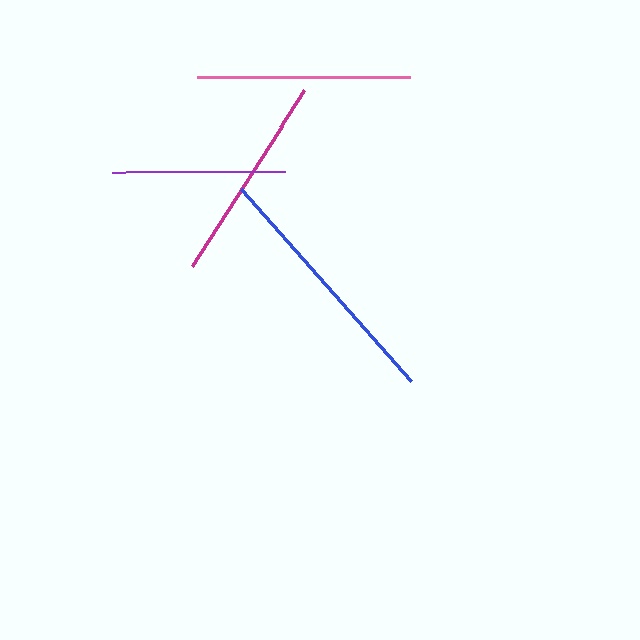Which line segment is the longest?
The blue line is the longest at approximately 256 pixels.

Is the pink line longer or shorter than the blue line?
The blue line is longer than the pink line.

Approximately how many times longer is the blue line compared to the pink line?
The blue line is approximately 1.2 times the length of the pink line.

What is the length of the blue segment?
The blue segment is approximately 256 pixels long.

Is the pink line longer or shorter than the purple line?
The pink line is longer than the purple line.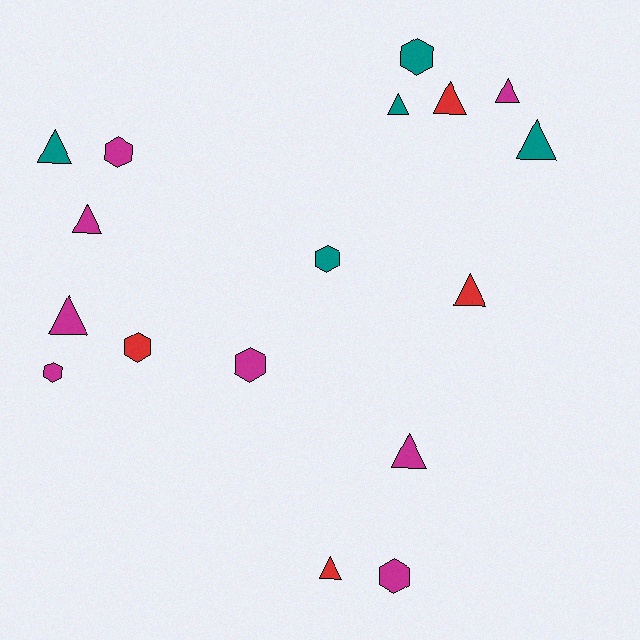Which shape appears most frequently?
Triangle, with 10 objects.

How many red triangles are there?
There are 3 red triangles.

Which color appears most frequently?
Magenta, with 8 objects.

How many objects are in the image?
There are 17 objects.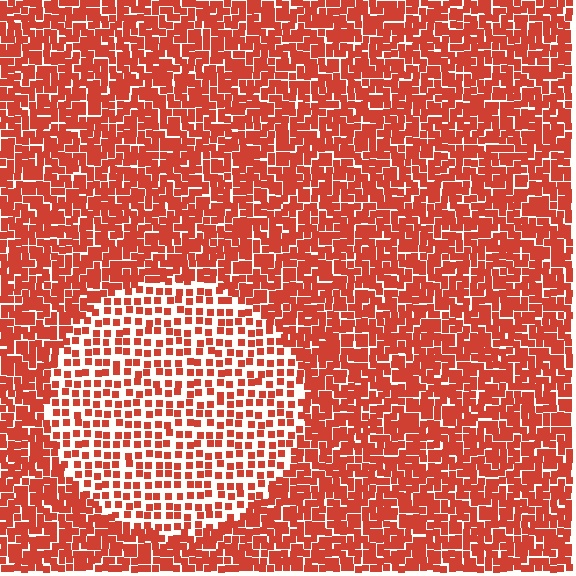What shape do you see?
I see a circle.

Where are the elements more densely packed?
The elements are more densely packed outside the circle boundary.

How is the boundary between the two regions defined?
The boundary is defined by a change in element density (approximately 2.0x ratio). All elements are the same color, size, and shape.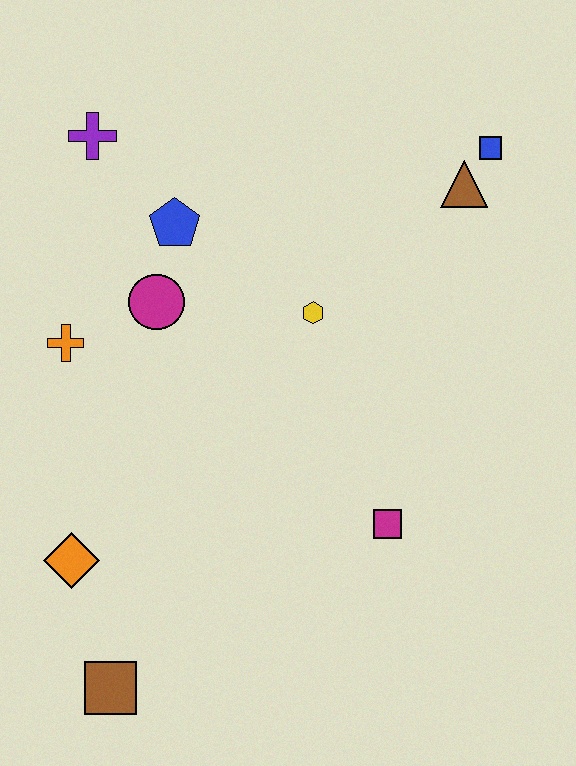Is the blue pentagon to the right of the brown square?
Yes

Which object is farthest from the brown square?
The blue square is farthest from the brown square.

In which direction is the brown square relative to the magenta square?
The brown square is to the left of the magenta square.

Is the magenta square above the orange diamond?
Yes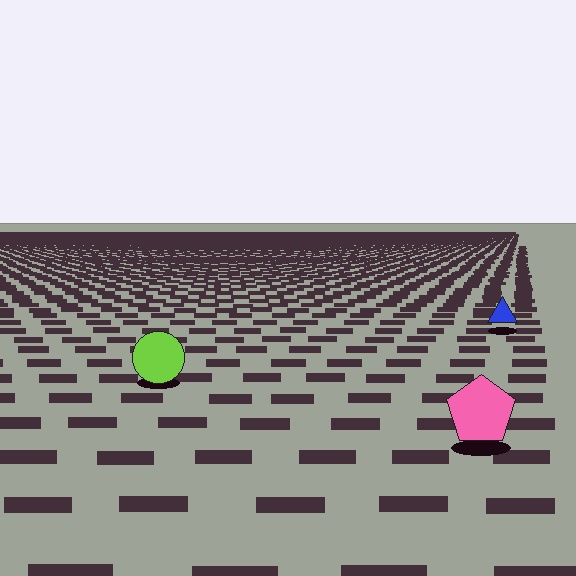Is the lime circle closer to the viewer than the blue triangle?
Yes. The lime circle is closer — you can tell from the texture gradient: the ground texture is coarser near it.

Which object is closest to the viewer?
The pink pentagon is closest. The texture marks near it are larger and more spread out.